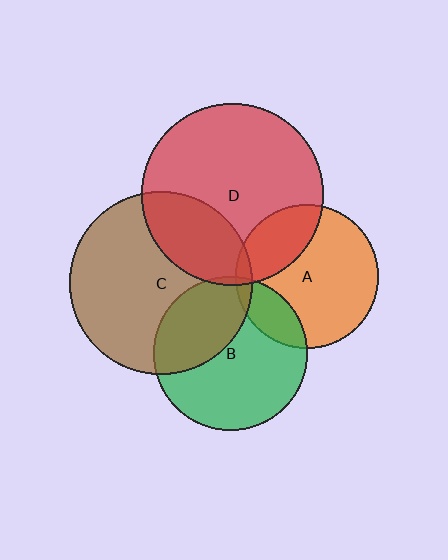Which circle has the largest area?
Circle C (brown).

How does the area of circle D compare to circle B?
Approximately 1.4 times.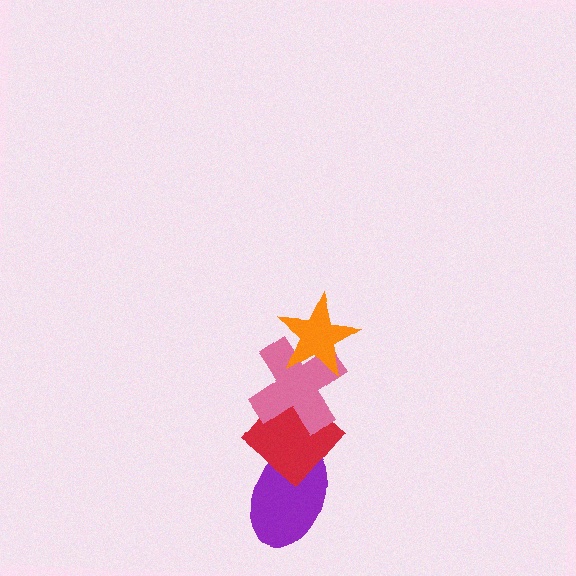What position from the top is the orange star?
The orange star is 1st from the top.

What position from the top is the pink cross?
The pink cross is 2nd from the top.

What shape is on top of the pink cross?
The orange star is on top of the pink cross.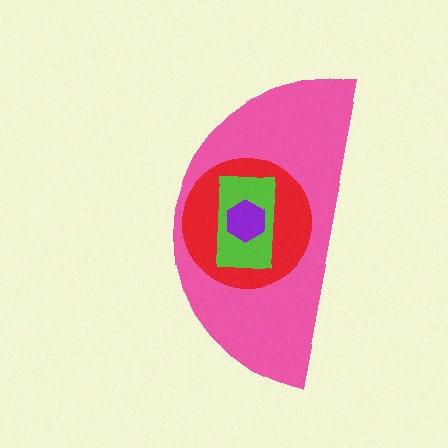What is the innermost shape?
The purple hexagon.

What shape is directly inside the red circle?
The lime rectangle.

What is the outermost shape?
The pink semicircle.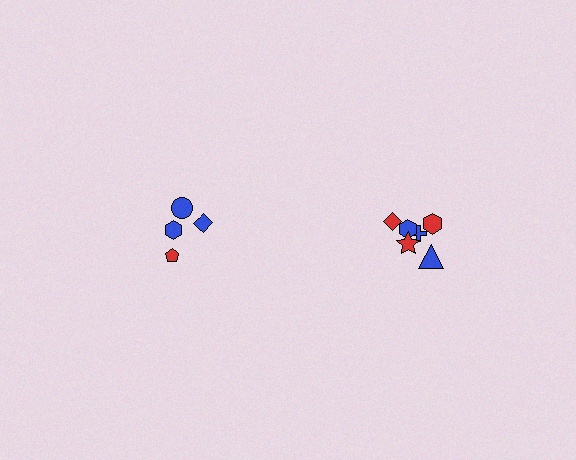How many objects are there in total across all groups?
There are 10 objects.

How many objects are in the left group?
There are 4 objects.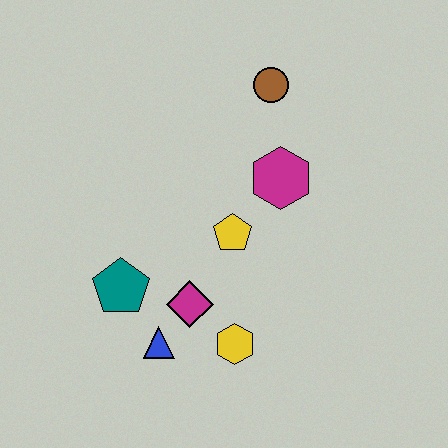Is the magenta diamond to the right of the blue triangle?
Yes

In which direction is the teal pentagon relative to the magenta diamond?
The teal pentagon is to the left of the magenta diamond.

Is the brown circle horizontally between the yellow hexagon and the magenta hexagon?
Yes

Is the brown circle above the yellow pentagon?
Yes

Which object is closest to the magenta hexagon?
The yellow pentagon is closest to the magenta hexagon.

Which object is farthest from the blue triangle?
The brown circle is farthest from the blue triangle.